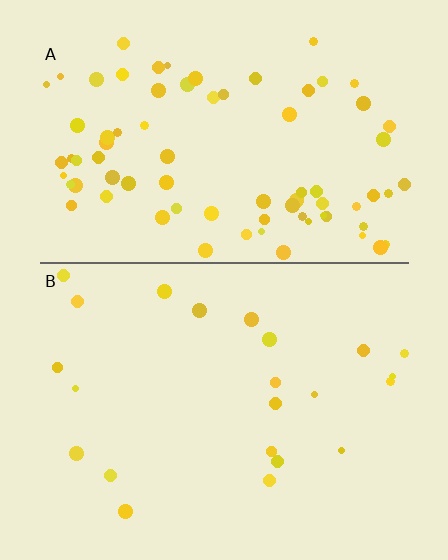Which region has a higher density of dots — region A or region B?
A (the top).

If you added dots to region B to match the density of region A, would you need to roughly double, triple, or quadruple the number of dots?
Approximately triple.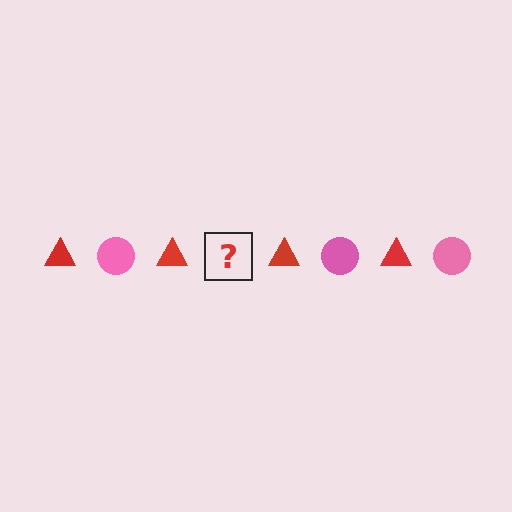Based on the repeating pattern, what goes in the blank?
The blank should be a pink circle.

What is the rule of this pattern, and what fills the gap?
The rule is that the pattern alternates between red triangle and pink circle. The gap should be filled with a pink circle.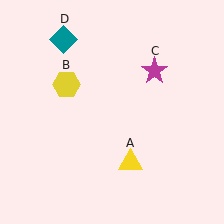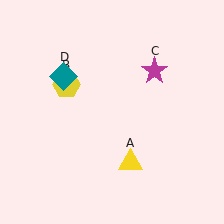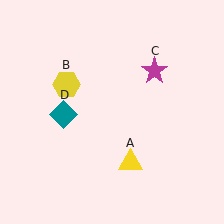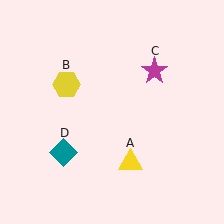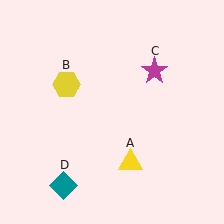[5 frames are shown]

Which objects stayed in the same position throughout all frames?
Yellow triangle (object A) and yellow hexagon (object B) and magenta star (object C) remained stationary.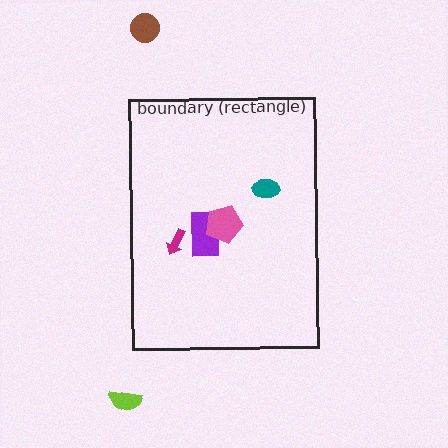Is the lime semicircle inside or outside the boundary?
Outside.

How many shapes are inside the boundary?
4 inside, 2 outside.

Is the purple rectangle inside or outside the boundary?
Inside.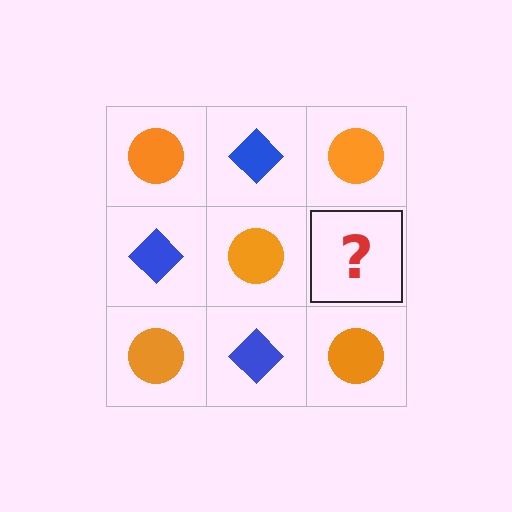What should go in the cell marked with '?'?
The missing cell should contain a blue diamond.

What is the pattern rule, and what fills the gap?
The rule is that it alternates orange circle and blue diamond in a checkerboard pattern. The gap should be filled with a blue diamond.